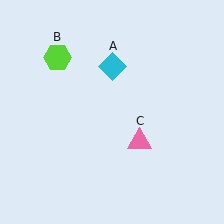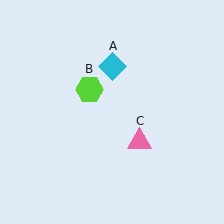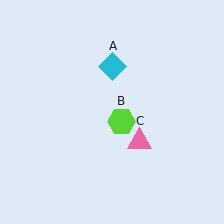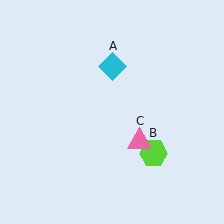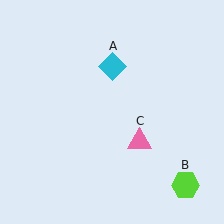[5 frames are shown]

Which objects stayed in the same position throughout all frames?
Cyan diamond (object A) and pink triangle (object C) remained stationary.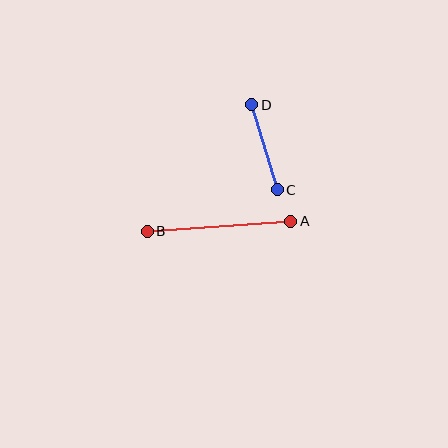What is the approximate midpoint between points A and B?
The midpoint is at approximately (219, 226) pixels.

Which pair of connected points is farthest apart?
Points A and B are farthest apart.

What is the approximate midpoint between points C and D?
The midpoint is at approximately (265, 147) pixels.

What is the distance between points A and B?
The distance is approximately 143 pixels.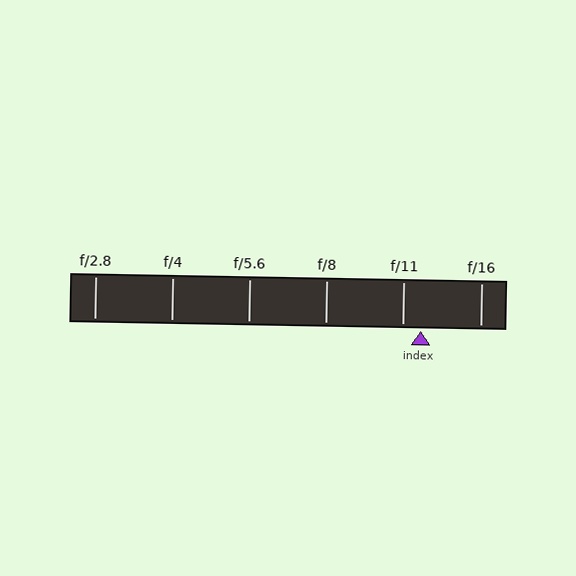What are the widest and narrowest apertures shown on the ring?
The widest aperture shown is f/2.8 and the narrowest is f/16.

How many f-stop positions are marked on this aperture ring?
There are 6 f-stop positions marked.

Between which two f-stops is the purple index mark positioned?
The index mark is between f/11 and f/16.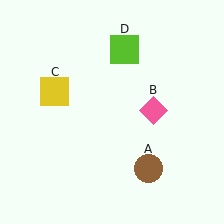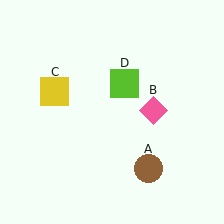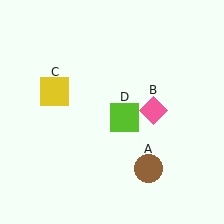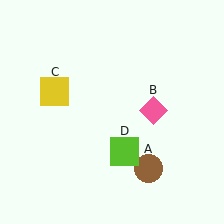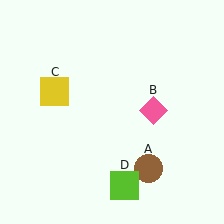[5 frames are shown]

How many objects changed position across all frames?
1 object changed position: lime square (object D).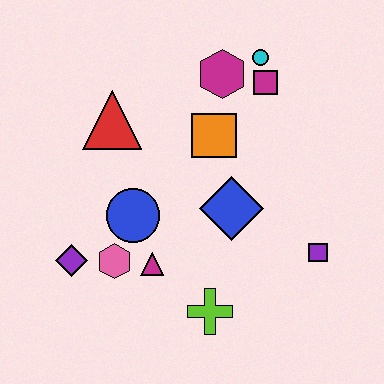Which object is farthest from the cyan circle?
The purple diamond is farthest from the cyan circle.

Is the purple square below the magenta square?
Yes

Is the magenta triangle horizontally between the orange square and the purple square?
No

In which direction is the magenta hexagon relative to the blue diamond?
The magenta hexagon is above the blue diamond.